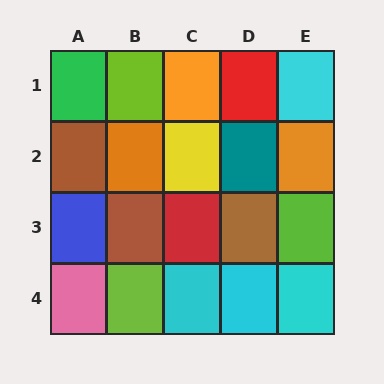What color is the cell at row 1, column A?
Green.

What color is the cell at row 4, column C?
Cyan.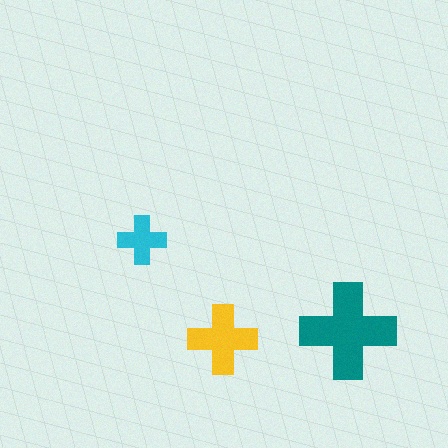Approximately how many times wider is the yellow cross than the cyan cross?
About 1.5 times wider.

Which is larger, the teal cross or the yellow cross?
The teal one.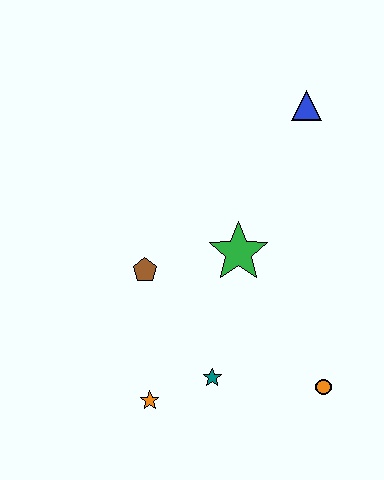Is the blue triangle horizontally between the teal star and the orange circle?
Yes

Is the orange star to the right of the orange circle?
No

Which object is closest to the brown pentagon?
The green star is closest to the brown pentagon.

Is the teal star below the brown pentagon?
Yes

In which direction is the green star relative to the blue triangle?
The green star is below the blue triangle.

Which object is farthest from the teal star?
The blue triangle is farthest from the teal star.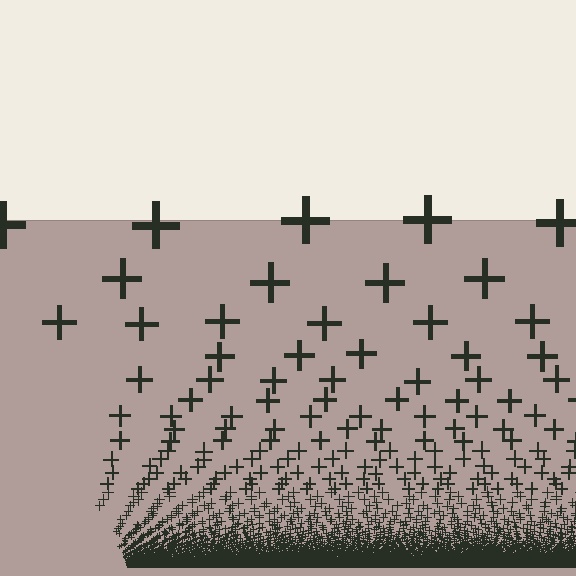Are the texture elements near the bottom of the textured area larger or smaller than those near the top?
Smaller. The gradient is inverted — elements near the bottom are smaller and denser.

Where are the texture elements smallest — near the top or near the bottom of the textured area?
Near the bottom.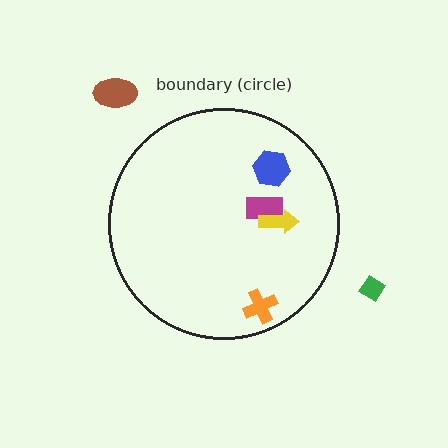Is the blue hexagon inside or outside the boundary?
Inside.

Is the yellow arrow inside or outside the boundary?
Inside.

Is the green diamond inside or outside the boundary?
Outside.